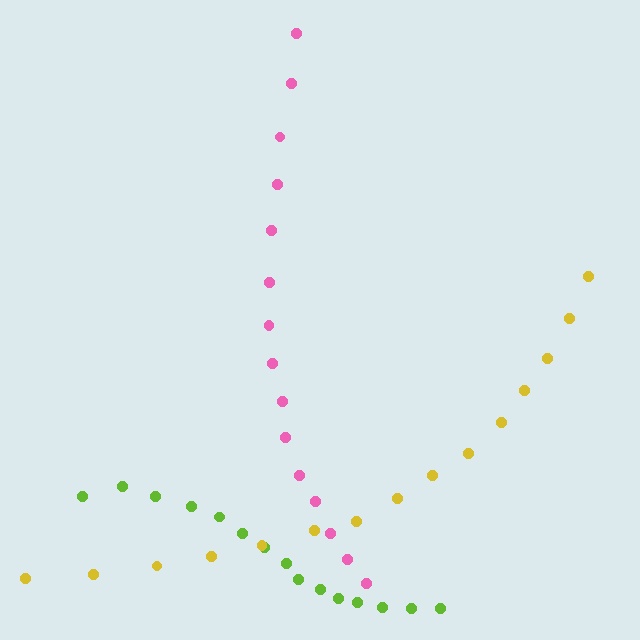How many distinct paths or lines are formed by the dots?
There are 3 distinct paths.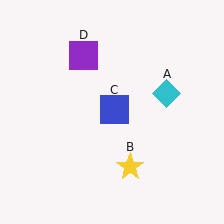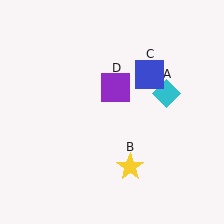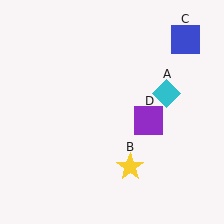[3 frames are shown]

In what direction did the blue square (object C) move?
The blue square (object C) moved up and to the right.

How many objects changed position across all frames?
2 objects changed position: blue square (object C), purple square (object D).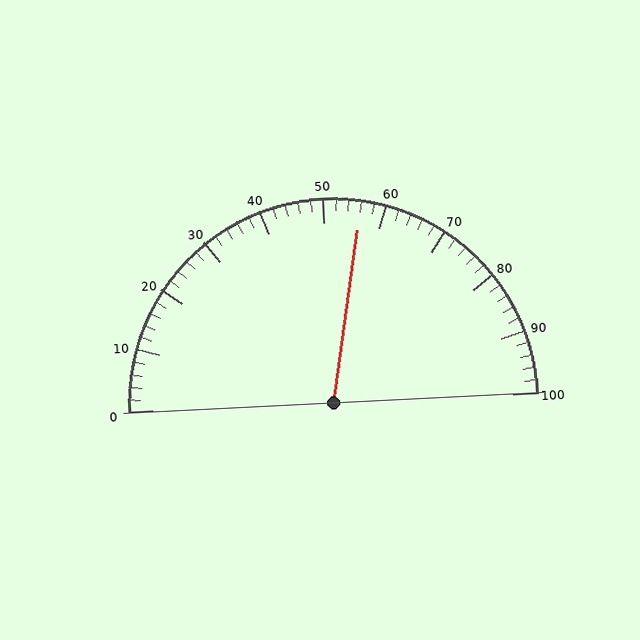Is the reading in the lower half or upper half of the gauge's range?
The reading is in the upper half of the range (0 to 100).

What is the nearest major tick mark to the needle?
The nearest major tick mark is 60.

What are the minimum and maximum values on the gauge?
The gauge ranges from 0 to 100.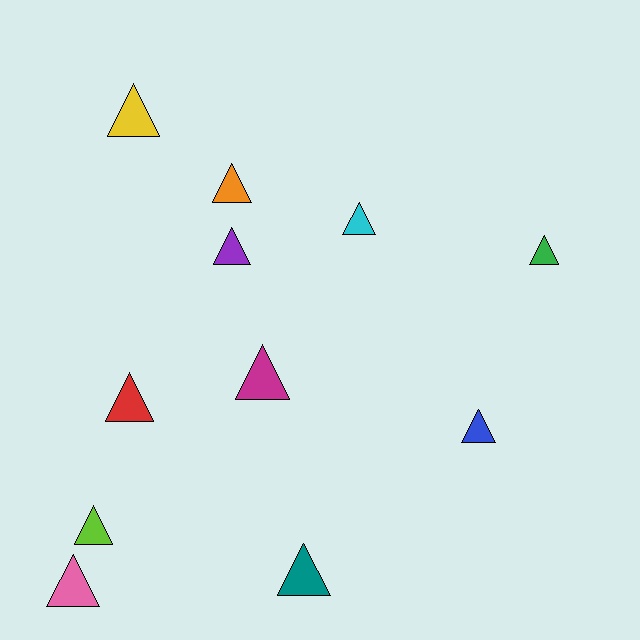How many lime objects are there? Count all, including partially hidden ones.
There is 1 lime object.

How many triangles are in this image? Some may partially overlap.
There are 11 triangles.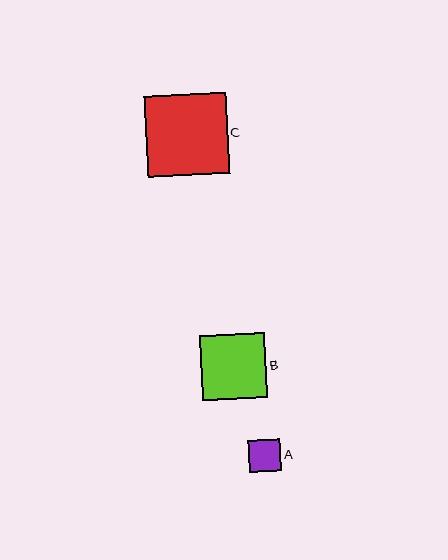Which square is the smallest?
Square A is the smallest with a size of approximately 32 pixels.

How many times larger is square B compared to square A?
Square B is approximately 2.0 times the size of square A.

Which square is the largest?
Square C is the largest with a size of approximately 81 pixels.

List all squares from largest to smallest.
From largest to smallest: C, B, A.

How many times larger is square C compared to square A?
Square C is approximately 2.5 times the size of square A.